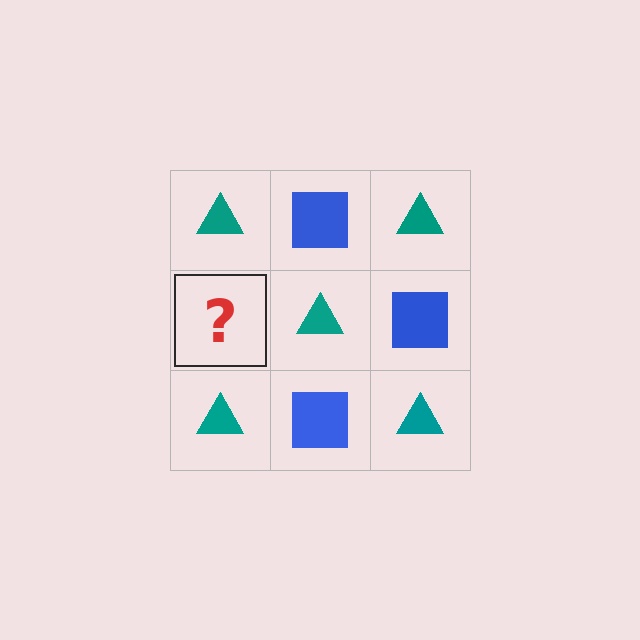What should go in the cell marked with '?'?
The missing cell should contain a blue square.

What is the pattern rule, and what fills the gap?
The rule is that it alternates teal triangle and blue square in a checkerboard pattern. The gap should be filled with a blue square.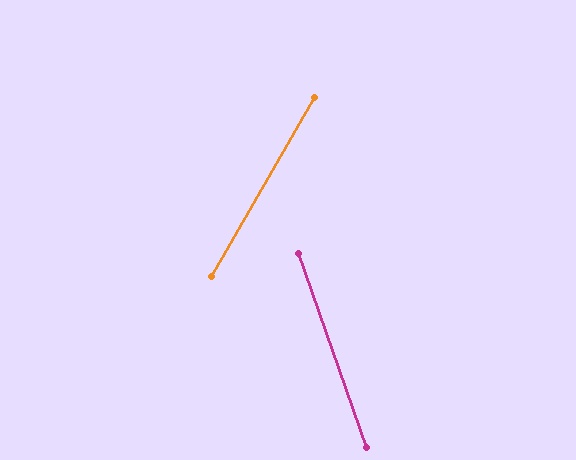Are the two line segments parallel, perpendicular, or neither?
Neither parallel nor perpendicular — they differ by about 49°.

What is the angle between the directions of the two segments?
Approximately 49 degrees.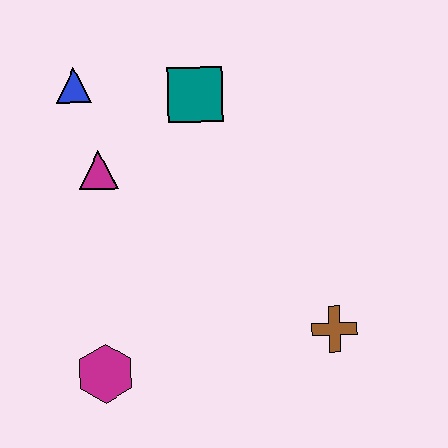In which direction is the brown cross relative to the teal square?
The brown cross is below the teal square.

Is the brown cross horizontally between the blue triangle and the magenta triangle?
No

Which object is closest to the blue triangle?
The magenta triangle is closest to the blue triangle.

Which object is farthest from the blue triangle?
The brown cross is farthest from the blue triangle.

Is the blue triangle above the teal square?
Yes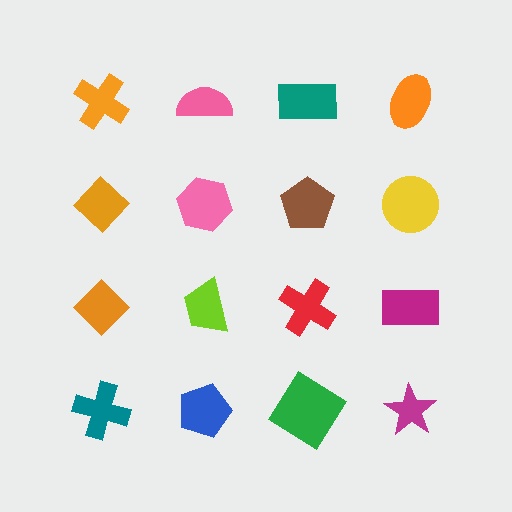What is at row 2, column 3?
A brown pentagon.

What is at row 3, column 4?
A magenta rectangle.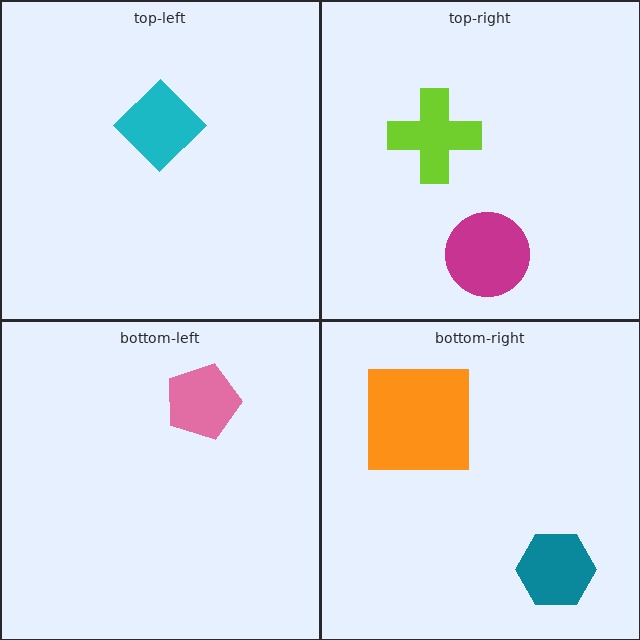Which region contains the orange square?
The bottom-right region.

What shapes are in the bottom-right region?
The teal hexagon, the orange square.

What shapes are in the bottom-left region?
The pink pentagon.